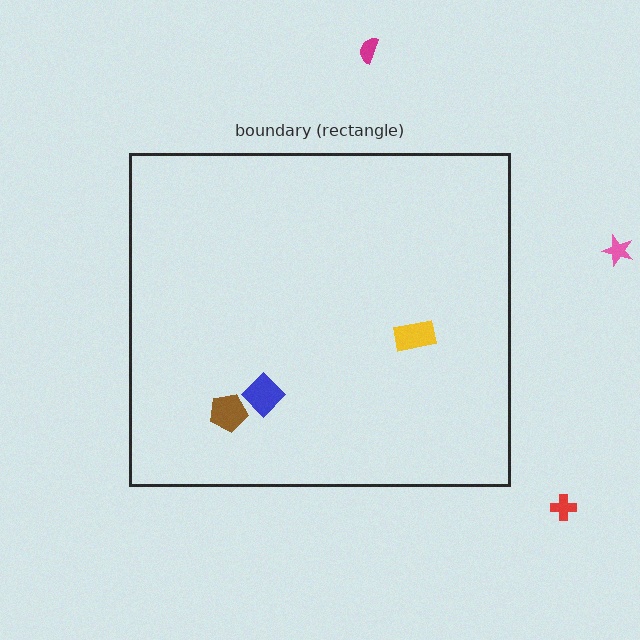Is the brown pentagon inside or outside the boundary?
Inside.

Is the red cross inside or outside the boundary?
Outside.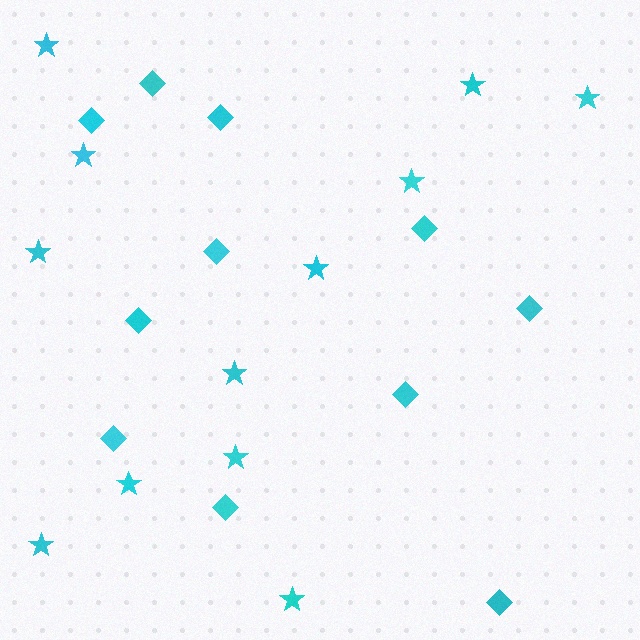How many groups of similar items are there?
There are 2 groups: one group of stars (12) and one group of diamonds (11).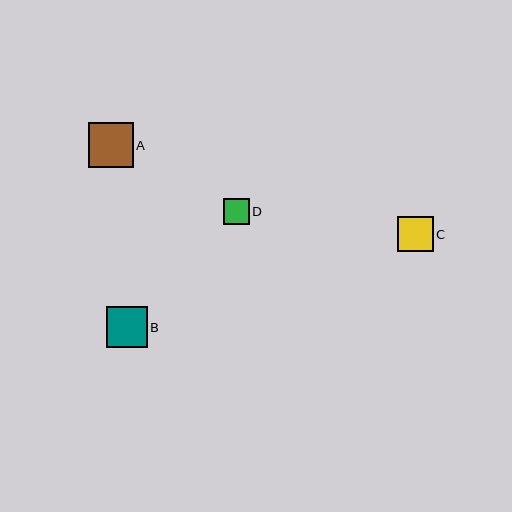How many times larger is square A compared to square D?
Square A is approximately 1.7 times the size of square D.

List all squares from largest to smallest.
From largest to smallest: A, B, C, D.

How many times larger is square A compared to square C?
Square A is approximately 1.3 times the size of square C.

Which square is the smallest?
Square D is the smallest with a size of approximately 26 pixels.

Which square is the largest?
Square A is the largest with a size of approximately 45 pixels.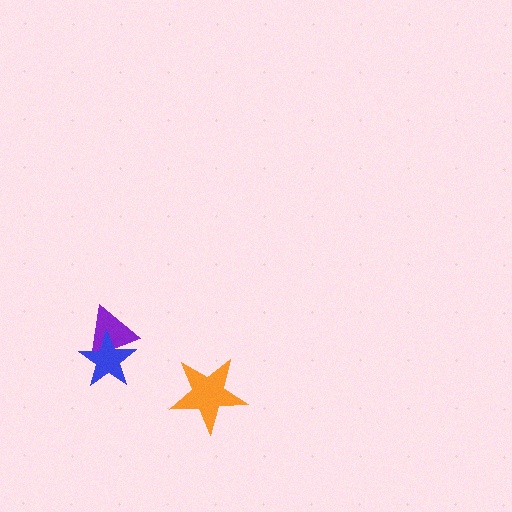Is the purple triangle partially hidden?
Yes, it is partially covered by another shape.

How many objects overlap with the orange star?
0 objects overlap with the orange star.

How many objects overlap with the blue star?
1 object overlaps with the blue star.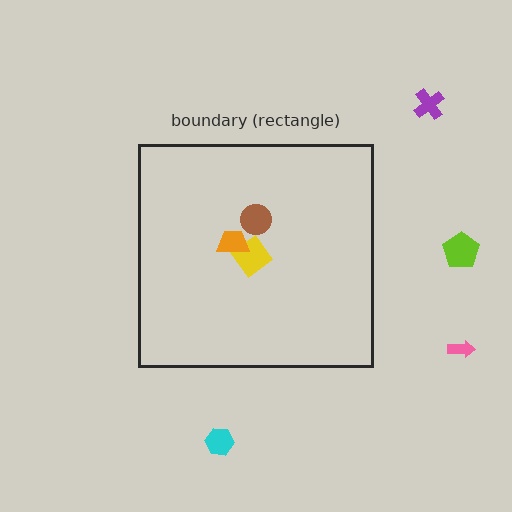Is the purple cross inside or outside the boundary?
Outside.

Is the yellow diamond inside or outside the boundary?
Inside.